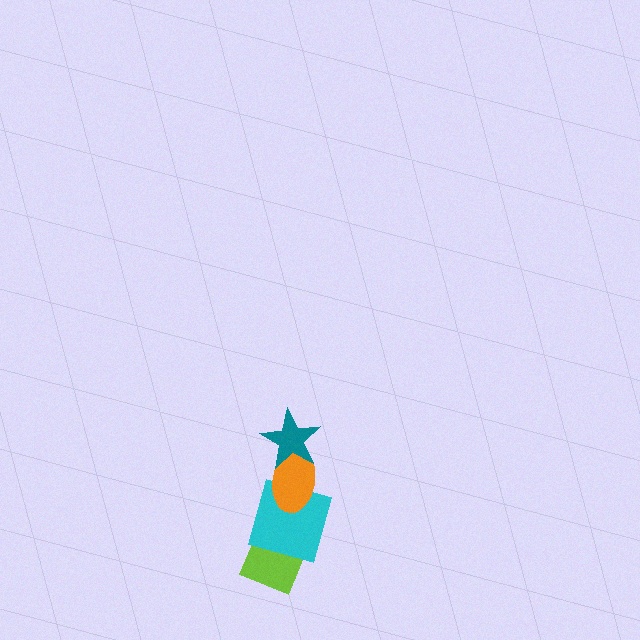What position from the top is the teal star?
The teal star is 1st from the top.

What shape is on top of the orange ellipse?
The teal star is on top of the orange ellipse.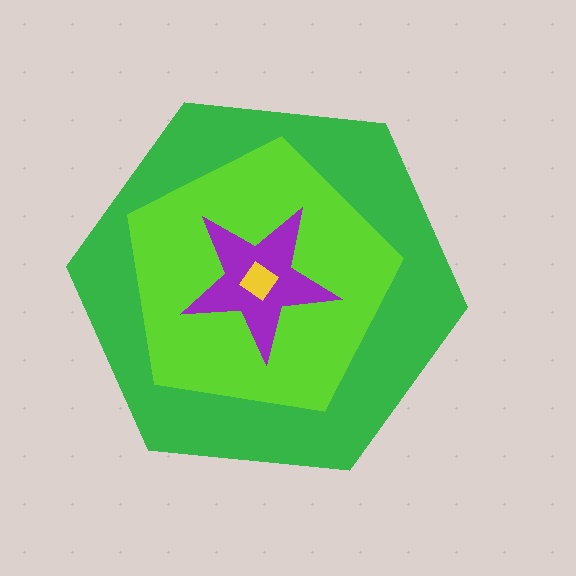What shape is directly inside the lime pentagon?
The purple star.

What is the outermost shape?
The green hexagon.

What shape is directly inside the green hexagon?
The lime pentagon.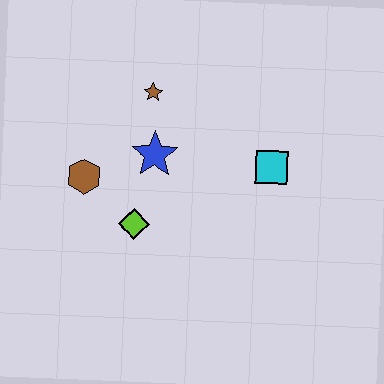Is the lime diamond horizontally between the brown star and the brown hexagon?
Yes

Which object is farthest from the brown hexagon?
The cyan square is farthest from the brown hexagon.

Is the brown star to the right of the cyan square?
No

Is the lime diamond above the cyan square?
No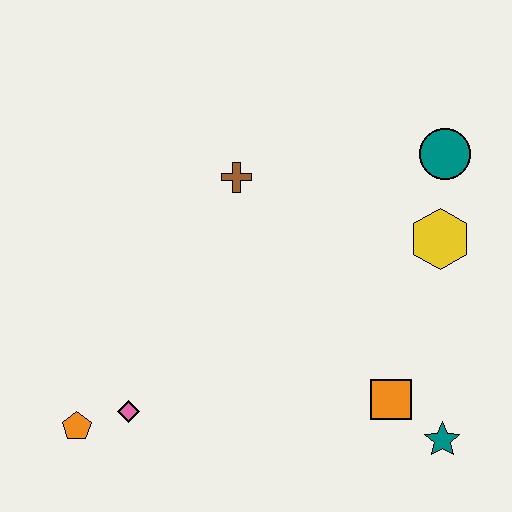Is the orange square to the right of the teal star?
No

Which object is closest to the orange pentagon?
The pink diamond is closest to the orange pentagon.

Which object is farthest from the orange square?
The orange pentagon is farthest from the orange square.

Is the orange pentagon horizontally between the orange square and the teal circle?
No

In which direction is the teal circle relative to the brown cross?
The teal circle is to the right of the brown cross.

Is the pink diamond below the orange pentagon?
No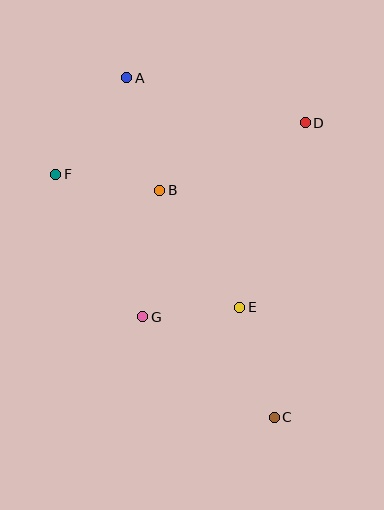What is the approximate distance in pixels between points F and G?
The distance between F and G is approximately 167 pixels.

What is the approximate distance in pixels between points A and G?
The distance between A and G is approximately 239 pixels.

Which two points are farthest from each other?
Points A and C are farthest from each other.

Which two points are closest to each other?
Points E and G are closest to each other.